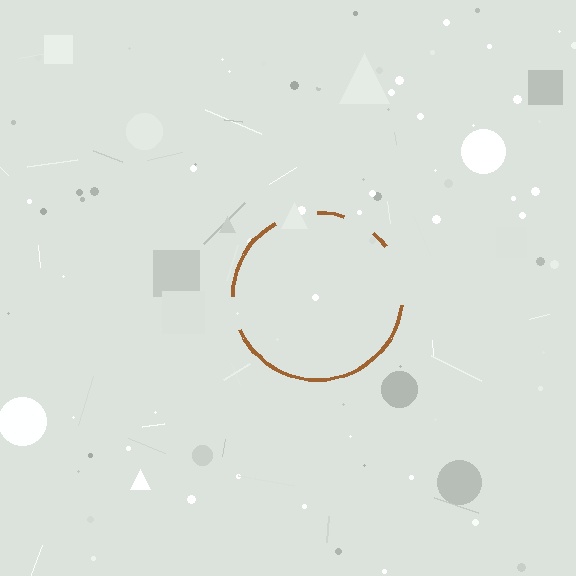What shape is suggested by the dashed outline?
The dashed outline suggests a circle.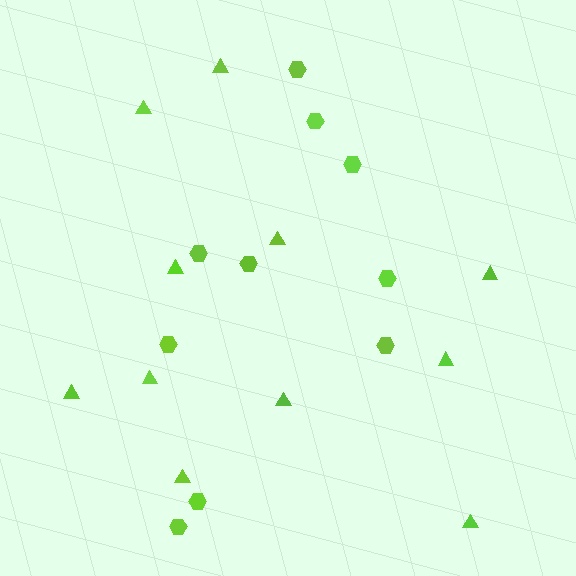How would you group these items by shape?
There are 2 groups: one group of hexagons (10) and one group of triangles (11).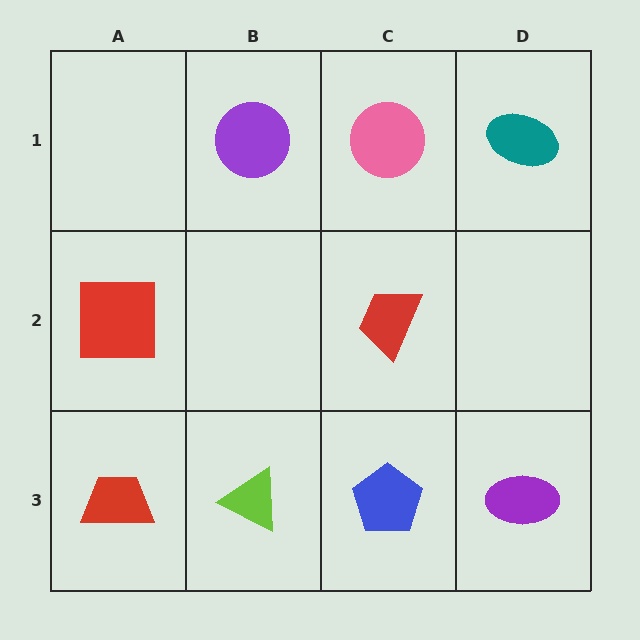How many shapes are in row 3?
4 shapes.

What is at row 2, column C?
A red trapezoid.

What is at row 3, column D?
A purple ellipse.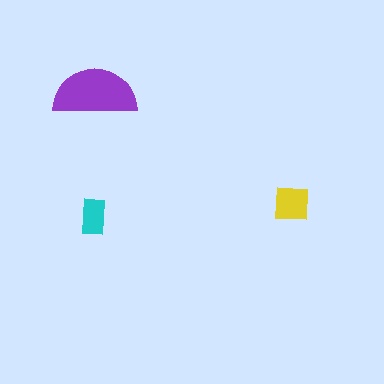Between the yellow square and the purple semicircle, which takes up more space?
The purple semicircle.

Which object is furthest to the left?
The cyan rectangle is leftmost.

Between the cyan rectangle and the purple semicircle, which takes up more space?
The purple semicircle.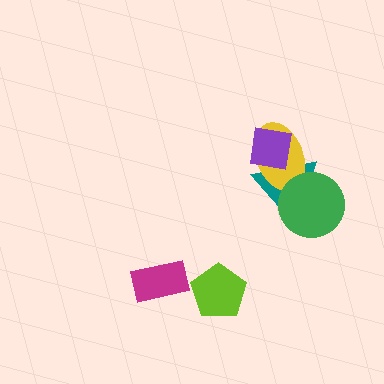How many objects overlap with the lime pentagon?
0 objects overlap with the lime pentagon.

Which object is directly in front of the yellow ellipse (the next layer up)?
The purple square is directly in front of the yellow ellipse.